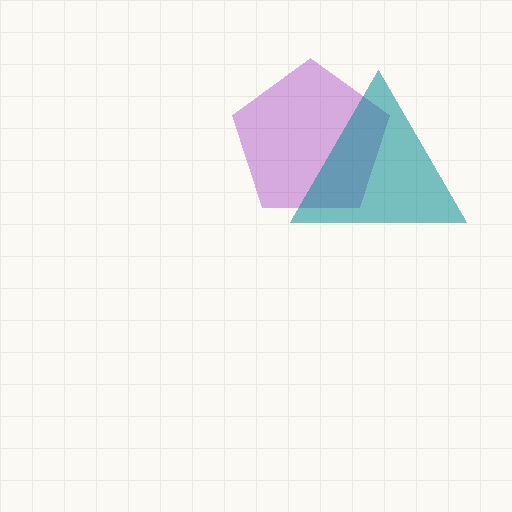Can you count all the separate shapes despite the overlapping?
Yes, there are 2 separate shapes.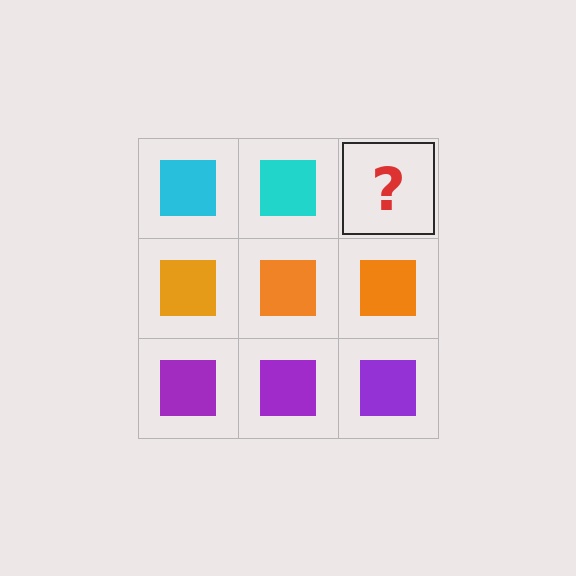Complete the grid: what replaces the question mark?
The question mark should be replaced with a cyan square.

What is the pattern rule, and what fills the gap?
The rule is that each row has a consistent color. The gap should be filled with a cyan square.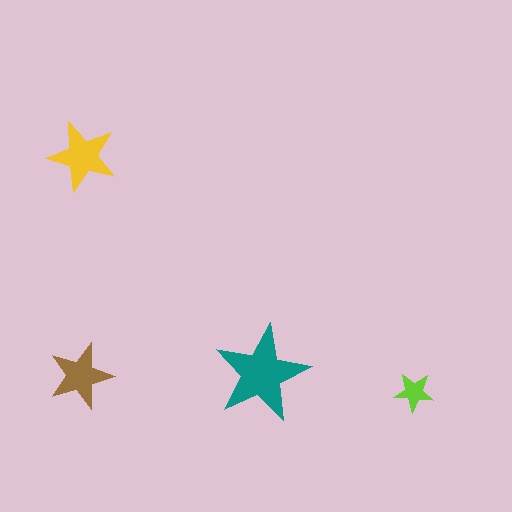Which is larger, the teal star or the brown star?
The teal one.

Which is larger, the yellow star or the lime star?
The yellow one.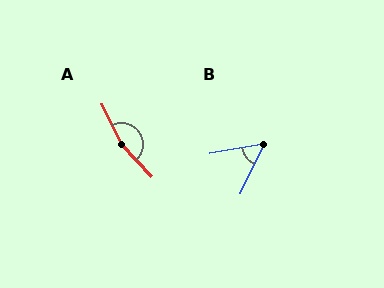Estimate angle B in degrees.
Approximately 54 degrees.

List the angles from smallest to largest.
B (54°), A (162°).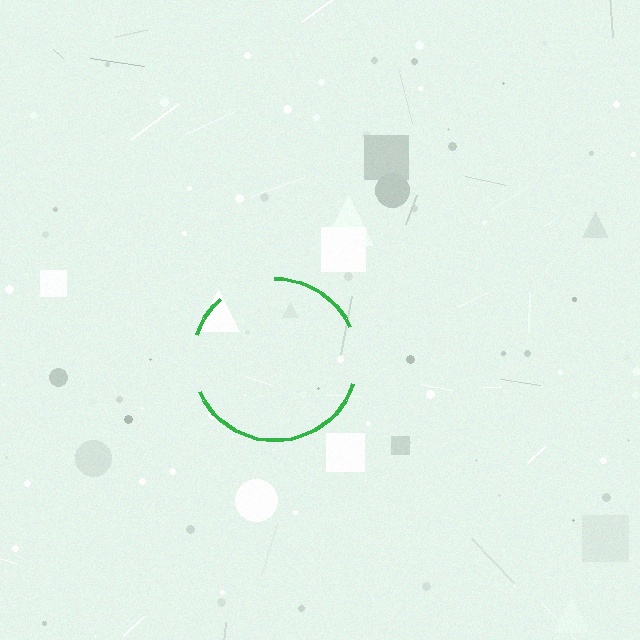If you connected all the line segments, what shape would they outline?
They would outline a circle.